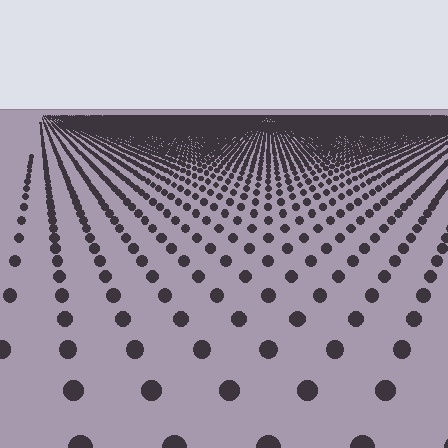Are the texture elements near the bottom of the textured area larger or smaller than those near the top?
Larger. Near the bottom, elements are closer to the viewer and appear at a bigger on-screen size.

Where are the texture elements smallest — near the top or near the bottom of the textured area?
Near the top.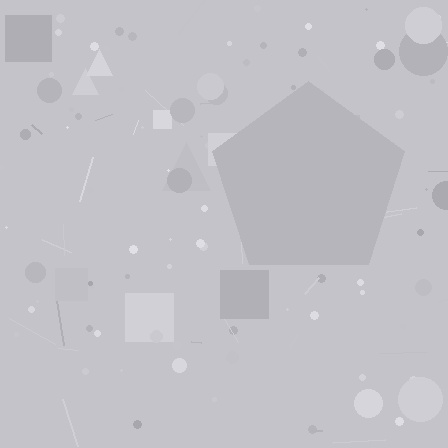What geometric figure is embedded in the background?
A pentagon is embedded in the background.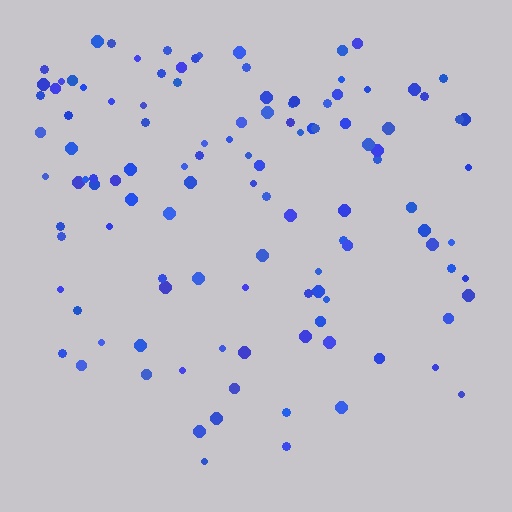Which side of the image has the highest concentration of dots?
The top.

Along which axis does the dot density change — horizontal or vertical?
Vertical.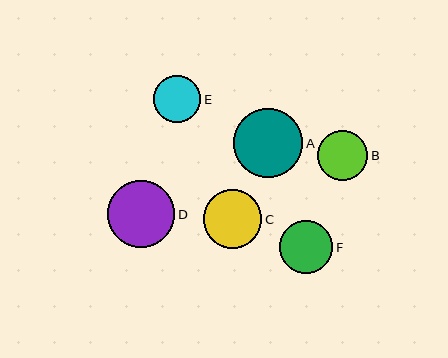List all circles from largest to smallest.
From largest to smallest: A, D, C, F, B, E.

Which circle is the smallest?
Circle E is the smallest with a size of approximately 48 pixels.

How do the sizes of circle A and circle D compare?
Circle A and circle D are approximately the same size.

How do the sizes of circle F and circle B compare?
Circle F and circle B are approximately the same size.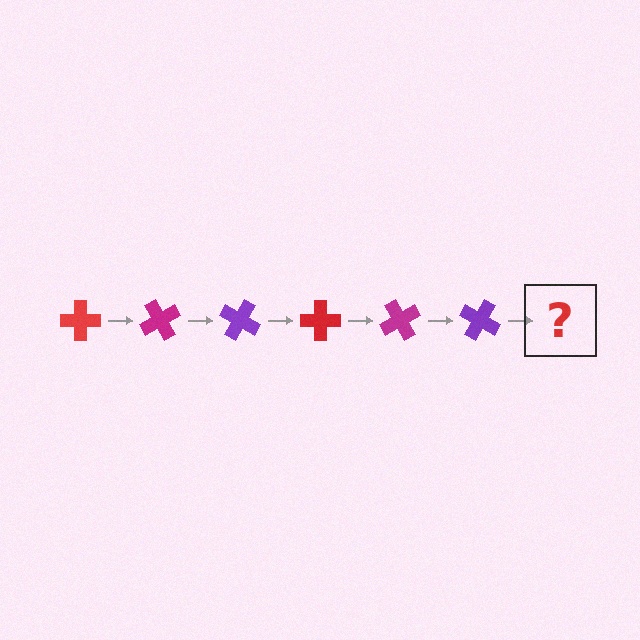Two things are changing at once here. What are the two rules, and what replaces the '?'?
The two rules are that it rotates 60 degrees each step and the color cycles through red, magenta, and purple. The '?' should be a red cross, rotated 360 degrees from the start.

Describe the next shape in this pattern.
It should be a red cross, rotated 360 degrees from the start.